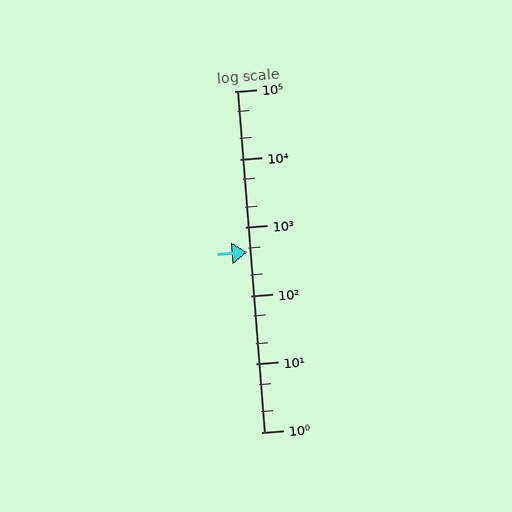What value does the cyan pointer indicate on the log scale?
The pointer indicates approximately 440.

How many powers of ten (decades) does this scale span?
The scale spans 5 decades, from 1 to 100000.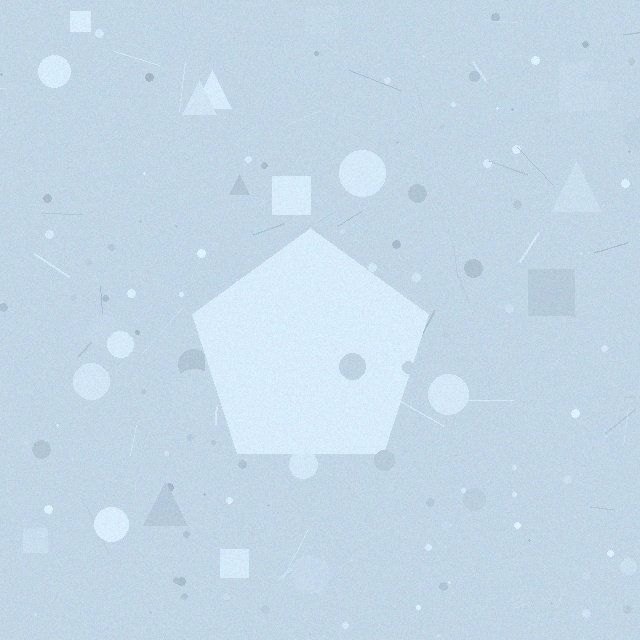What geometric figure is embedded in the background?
A pentagon is embedded in the background.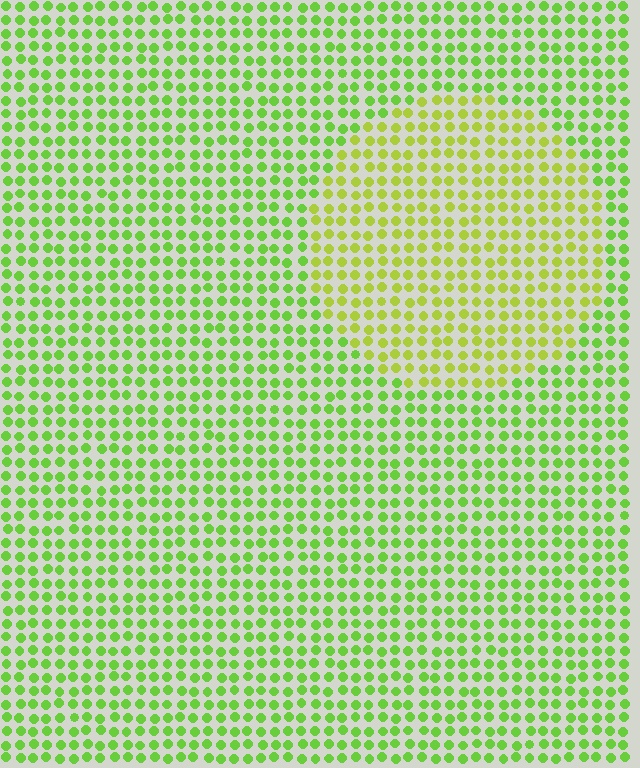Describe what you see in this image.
The image is filled with small lime elements in a uniform arrangement. A circle-shaped region is visible where the elements are tinted to a slightly different hue, forming a subtle color boundary.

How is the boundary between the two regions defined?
The boundary is defined purely by a slight shift in hue (about 26 degrees). Spacing, size, and orientation are identical on both sides.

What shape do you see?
I see a circle.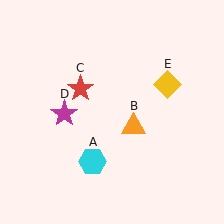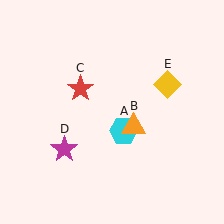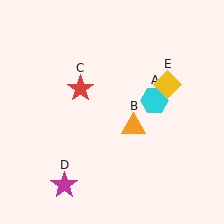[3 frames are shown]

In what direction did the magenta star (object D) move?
The magenta star (object D) moved down.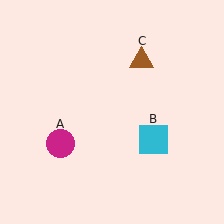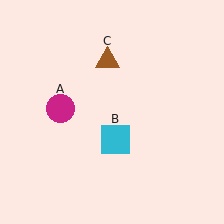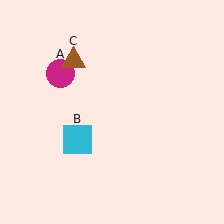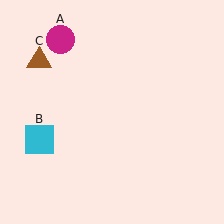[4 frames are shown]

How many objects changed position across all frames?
3 objects changed position: magenta circle (object A), cyan square (object B), brown triangle (object C).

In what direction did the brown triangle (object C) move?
The brown triangle (object C) moved left.